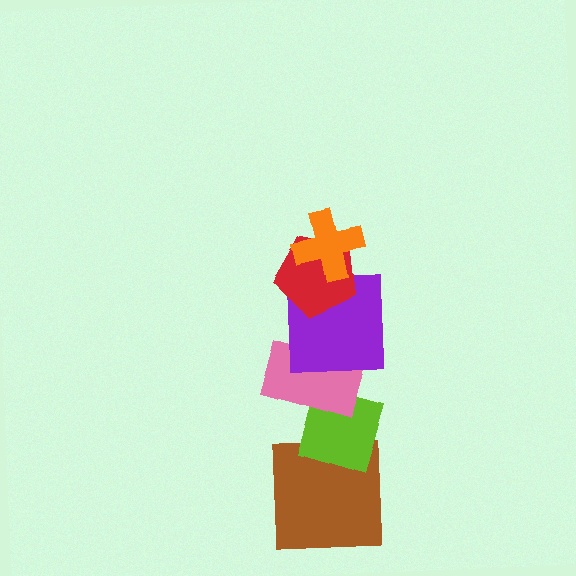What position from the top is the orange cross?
The orange cross is 1st from the top.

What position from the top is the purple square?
The purple square is 3rd from the top.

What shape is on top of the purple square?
The red pentagon is on top of the purple square.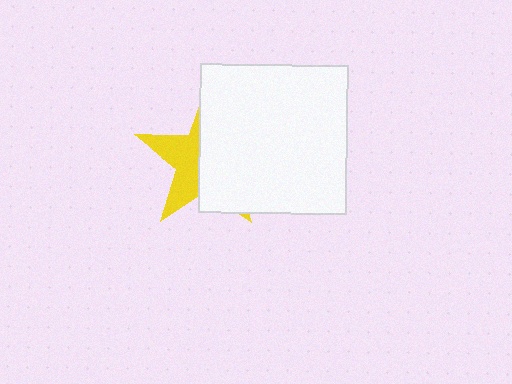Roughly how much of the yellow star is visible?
A small part of it is visible (roughly 39%).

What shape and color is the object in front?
The object in front is a white square.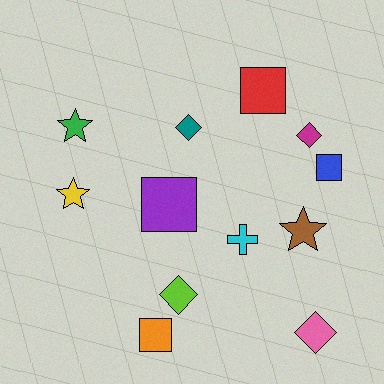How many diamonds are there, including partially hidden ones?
There are 4 diamonds.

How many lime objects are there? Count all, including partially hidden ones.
There is 1 lime object.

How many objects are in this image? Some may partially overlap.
There are 12 objects.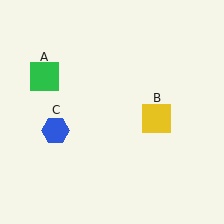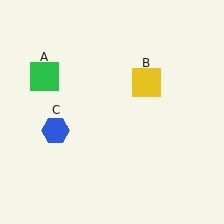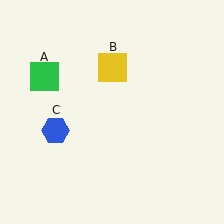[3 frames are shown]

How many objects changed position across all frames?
1 object changed position: yellow square (object B).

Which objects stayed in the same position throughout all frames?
Green square (object A) and blue hexagon (object C) remained stationary.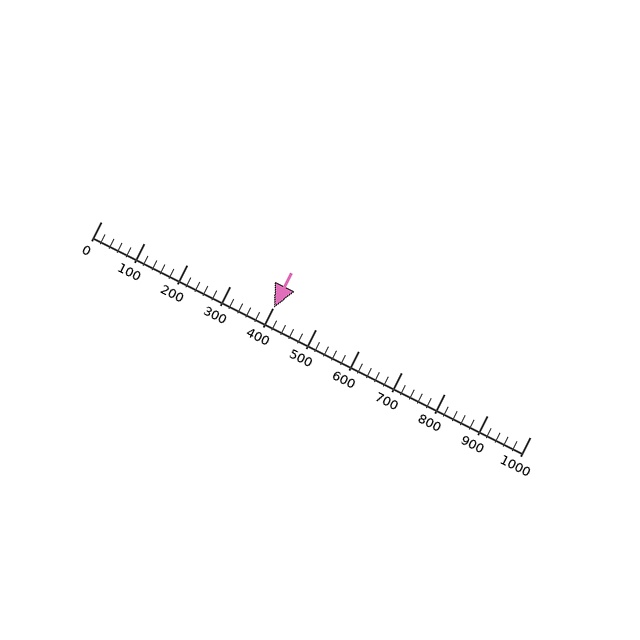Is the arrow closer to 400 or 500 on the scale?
The arrow is closer to 400.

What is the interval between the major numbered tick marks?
The major tick marks are spaced 100 units apart.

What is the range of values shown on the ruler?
The ruler shows values from 0 to 1000.